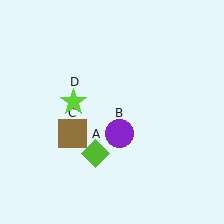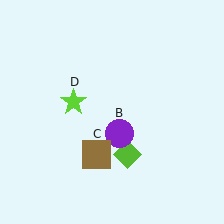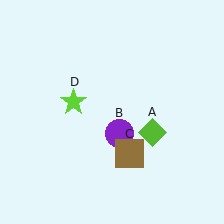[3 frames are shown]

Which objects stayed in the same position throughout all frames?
Purple circle (object B) and lime star (object D) remained stationary.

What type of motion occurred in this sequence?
The lime diamond (object A), brown square (object C) rotated counterclockwise around the center of the scene.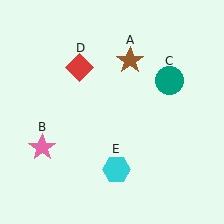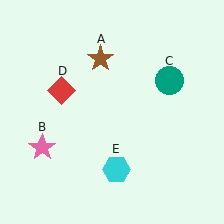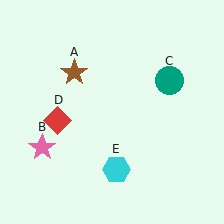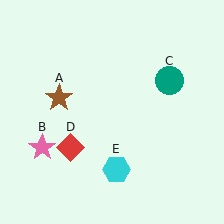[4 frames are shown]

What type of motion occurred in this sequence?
The brown star (object A), red diamond (object D) rotated counterclockwise around the center of the scene.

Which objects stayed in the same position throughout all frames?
Pink star (object B) and teal circle (object C) and cyan hexagon (object E) remained stationary.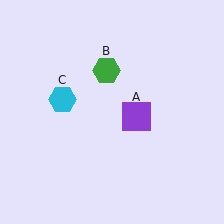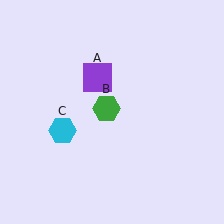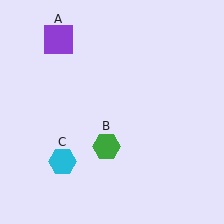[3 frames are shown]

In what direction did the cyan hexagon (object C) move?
The cyan hexagon (object C) moved down.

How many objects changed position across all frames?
3 objects changed position: purple square (object A), green hexagon (object B), cyan hexagon (object C).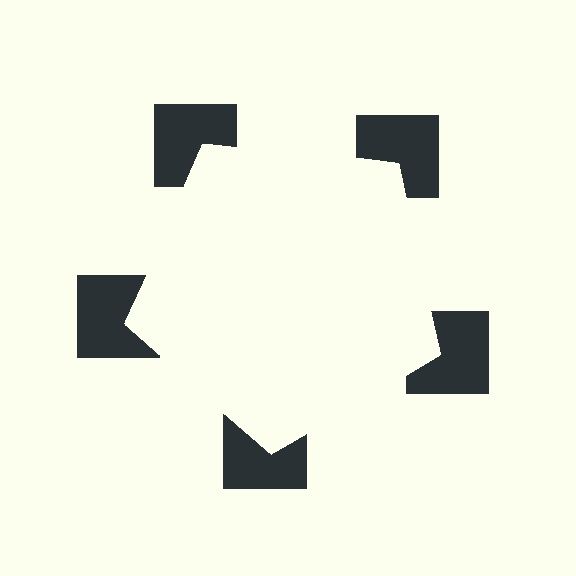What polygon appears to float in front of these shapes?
An illusory pentagon — its edges are inferred from the aligned wedge cuts in the notched squares, not physically drawn.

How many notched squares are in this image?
There are 5 — one at each vertex of the illusory pentagon.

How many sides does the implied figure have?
5 sides.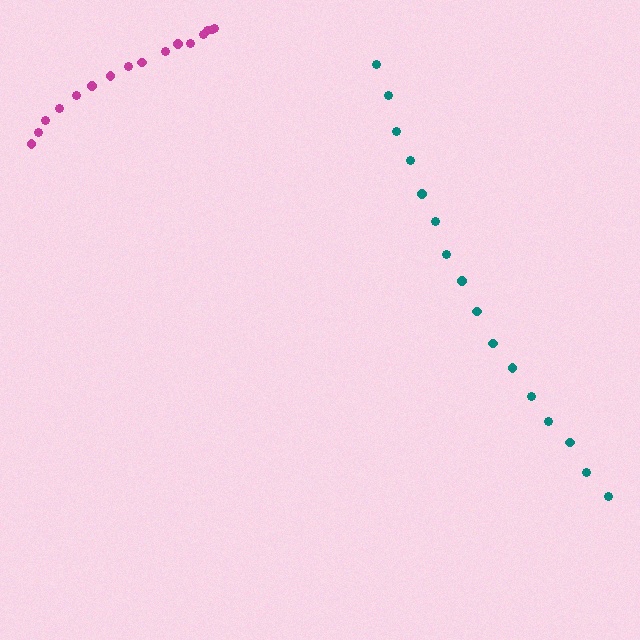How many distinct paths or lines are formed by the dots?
There are 2 distinct paths.